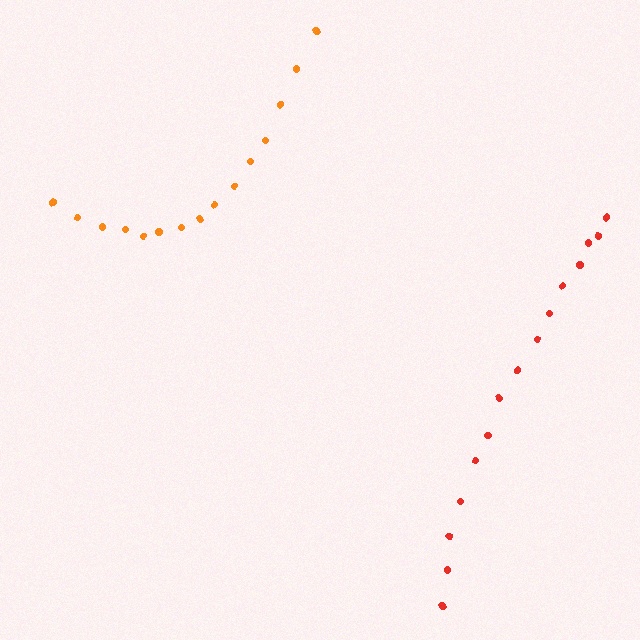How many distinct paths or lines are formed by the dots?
There are 2 distinct paths.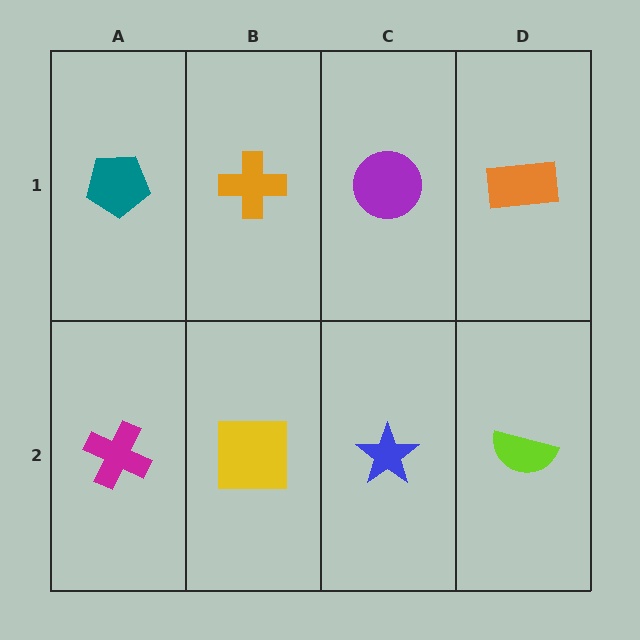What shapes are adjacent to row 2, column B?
An orange cross (row 1, column B), a magenta cross (row 2, column A), a blue star (row 2, column C).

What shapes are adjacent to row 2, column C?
A purple circle (row 1, column C), a yellow square (row 2, column B), a lime semicircle (row 2, column D).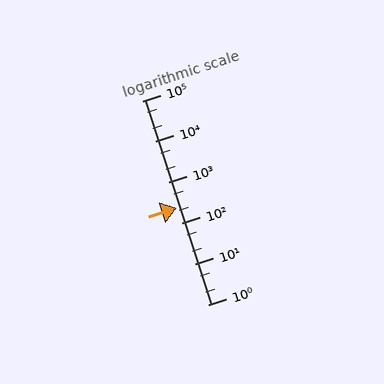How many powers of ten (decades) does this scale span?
The scale spans 5 decades, from 1 to 100000.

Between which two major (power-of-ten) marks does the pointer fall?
The pointer is between 100 and 1000.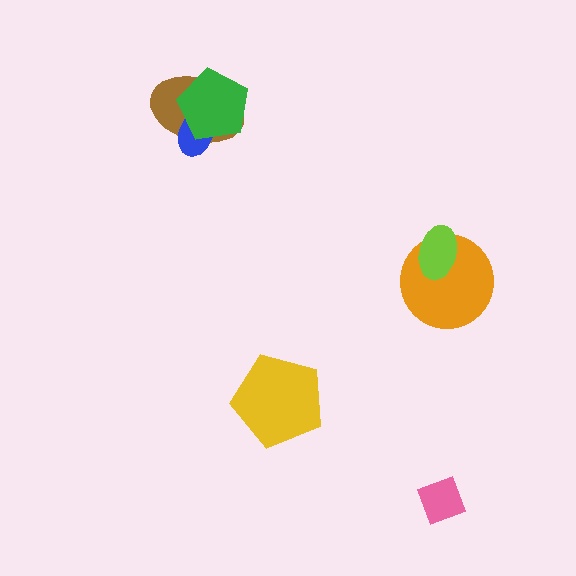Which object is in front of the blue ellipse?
The green pentagon is in front of the blue ellipse.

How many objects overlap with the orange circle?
1 object overlaps with the orange circle.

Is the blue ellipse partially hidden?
Yes, it is partially covered by another shape.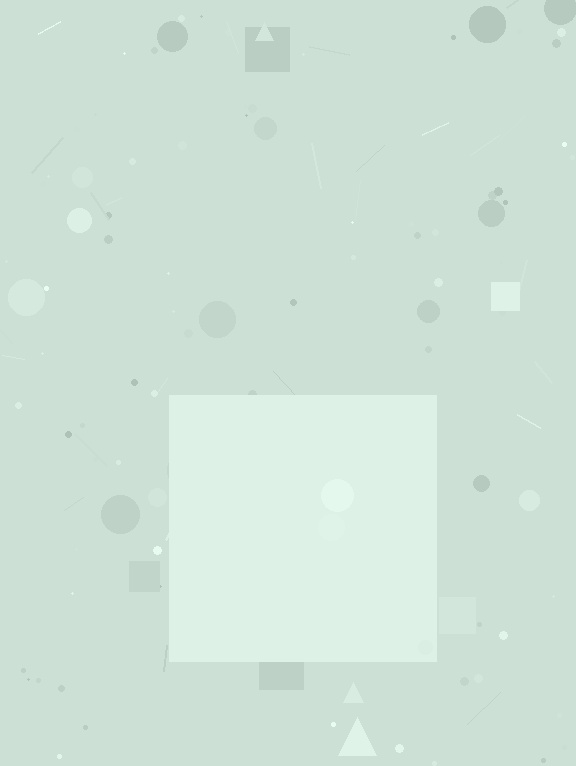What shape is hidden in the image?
A square is hidden in the image.